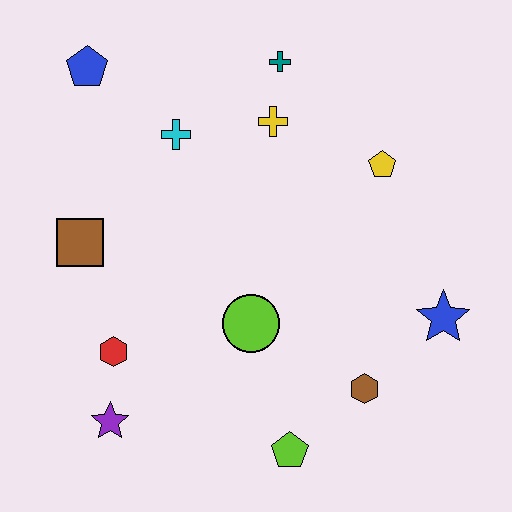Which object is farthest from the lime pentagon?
The blue pentagon is farthest from the lime pentagon.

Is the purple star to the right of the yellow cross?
No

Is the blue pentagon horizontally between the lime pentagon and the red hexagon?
No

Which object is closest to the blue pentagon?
The cyan cross is closest to the blue pentagon.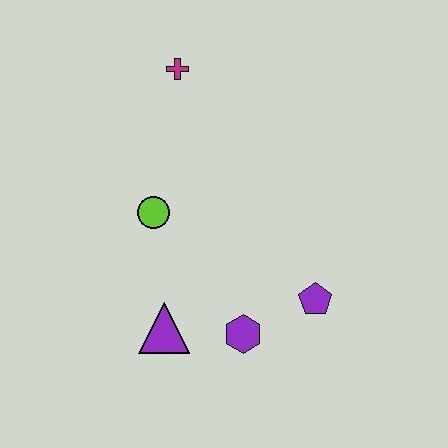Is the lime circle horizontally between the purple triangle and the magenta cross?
No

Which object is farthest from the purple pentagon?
The magenta cross is farthest from the purple pentagon.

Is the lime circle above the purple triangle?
Yes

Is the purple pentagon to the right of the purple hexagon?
Yes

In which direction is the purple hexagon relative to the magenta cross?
The purple hexagon is below the magenta cross.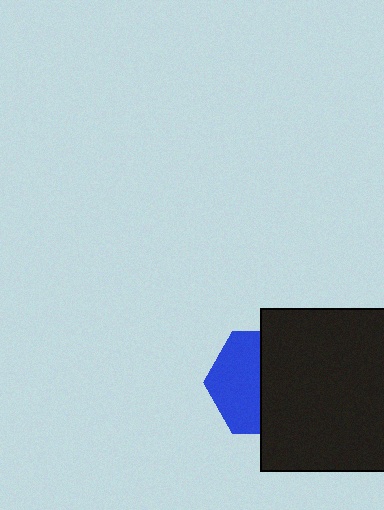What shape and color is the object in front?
The object in front is a black square.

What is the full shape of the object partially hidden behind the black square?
The partially hidden object is a blue hexagon.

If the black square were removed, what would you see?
You would see the complete blue hexagon.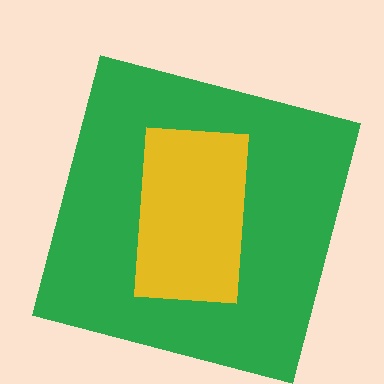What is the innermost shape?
The yellow rectangle.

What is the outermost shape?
The green square.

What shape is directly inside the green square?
The yellow rectangle.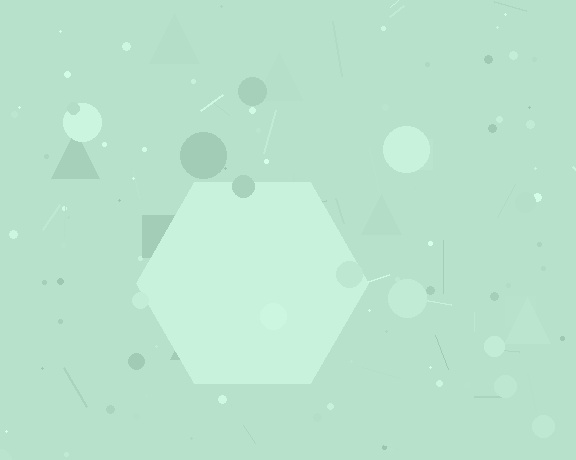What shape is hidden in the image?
A hexagon is hidden in the image.